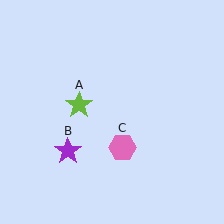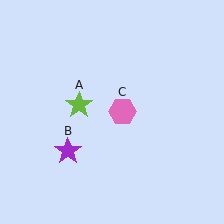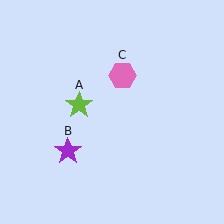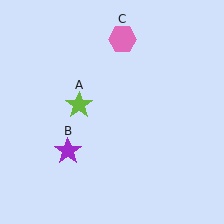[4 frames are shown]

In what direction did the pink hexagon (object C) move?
The pink hexagon (object C) moved up.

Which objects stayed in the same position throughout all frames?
Lime star (object A) and purple star (object B) remained stationary.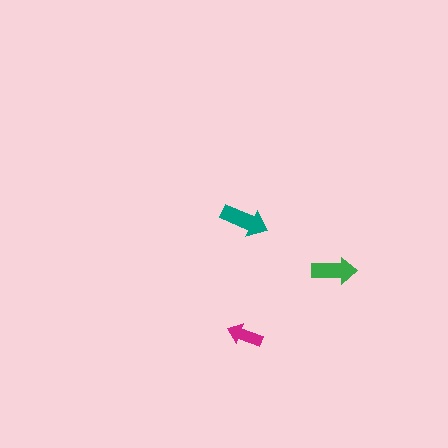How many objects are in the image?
There are 3 objects in the image.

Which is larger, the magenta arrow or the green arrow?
The green one.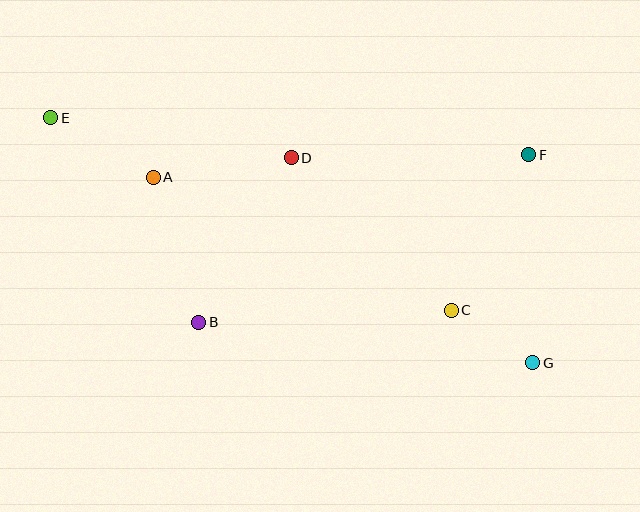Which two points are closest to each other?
Points C and G are closest to each other.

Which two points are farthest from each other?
Points E and G are farthest from each other.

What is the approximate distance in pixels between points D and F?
The distance between D and F is approximately 238 pixels.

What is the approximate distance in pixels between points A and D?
The distance between A and D is approximately 139 pixels.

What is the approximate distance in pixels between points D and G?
The distance between D and G is approximately 317 pixels.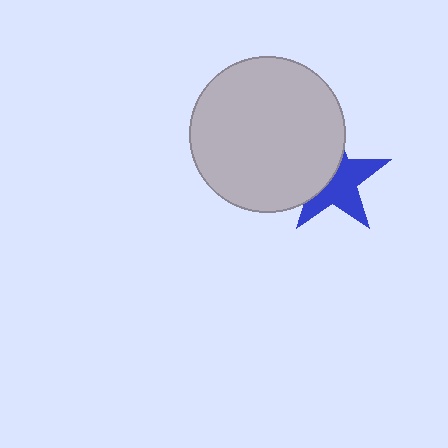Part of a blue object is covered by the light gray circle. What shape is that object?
It is a star.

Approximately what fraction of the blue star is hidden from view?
Roughly 43% of the blue star is hidden behind the light gray circle.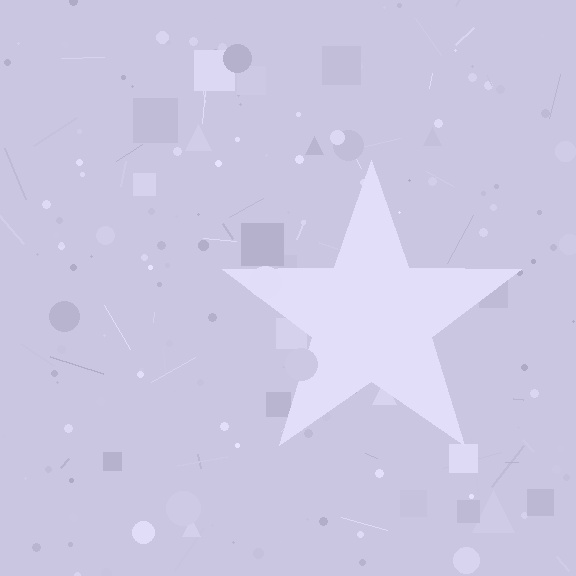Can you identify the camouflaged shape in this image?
The camouflaged shape is a star.